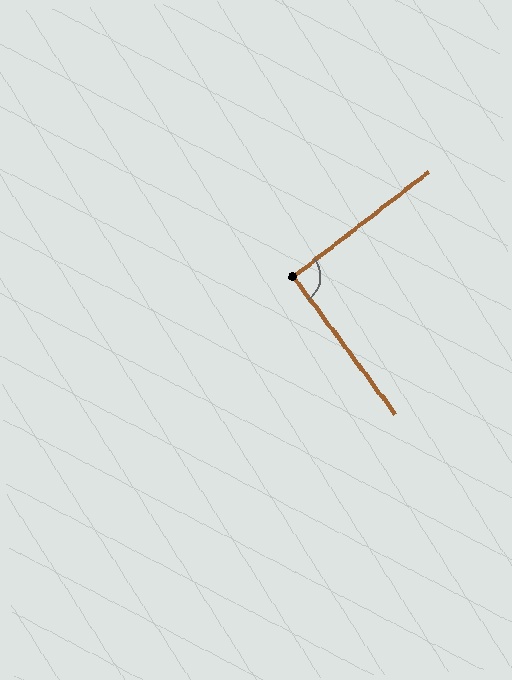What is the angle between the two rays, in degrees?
Approximately 91 degrees.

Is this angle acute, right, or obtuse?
It is approximately a right angle.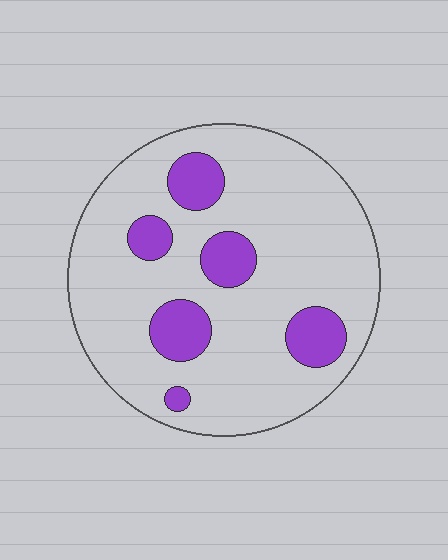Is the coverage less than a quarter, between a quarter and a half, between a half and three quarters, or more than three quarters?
Less than a quarter.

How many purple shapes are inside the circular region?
6.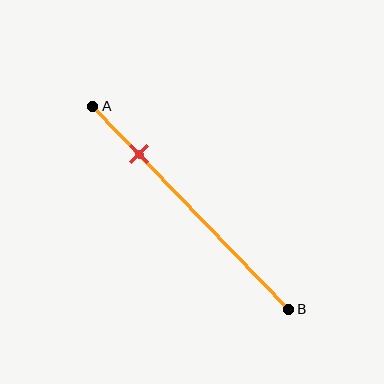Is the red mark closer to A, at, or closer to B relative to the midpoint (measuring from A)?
The red mark is closer to point A than the midpoint of segment AB.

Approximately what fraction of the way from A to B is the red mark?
The red mark is approximately 25% of the way from A to B.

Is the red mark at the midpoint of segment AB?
No, the mark is at about 25% from A, not at the 50% midpoint.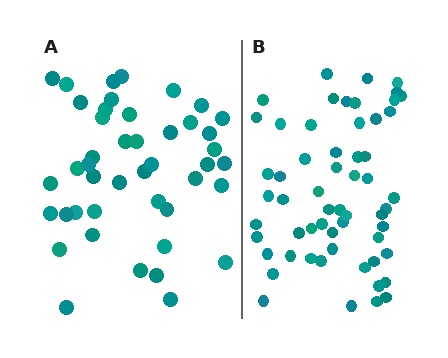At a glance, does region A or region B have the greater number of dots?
Region B (the right region) has more dots.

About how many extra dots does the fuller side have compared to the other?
Region B has approximately 15 more dots than region A.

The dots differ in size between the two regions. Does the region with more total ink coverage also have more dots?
No. Region A has more total ink coverage because its dots are larger, but region B actually contains more individual dots. Total area can be misleading — the number of items is what matters here.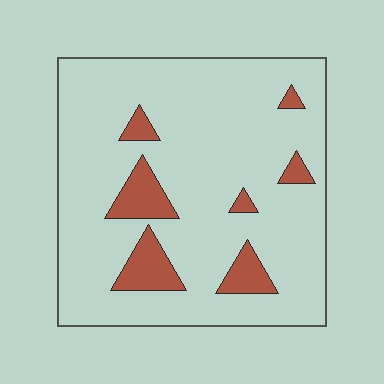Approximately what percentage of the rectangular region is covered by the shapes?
Approximately 15%.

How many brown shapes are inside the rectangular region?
7.